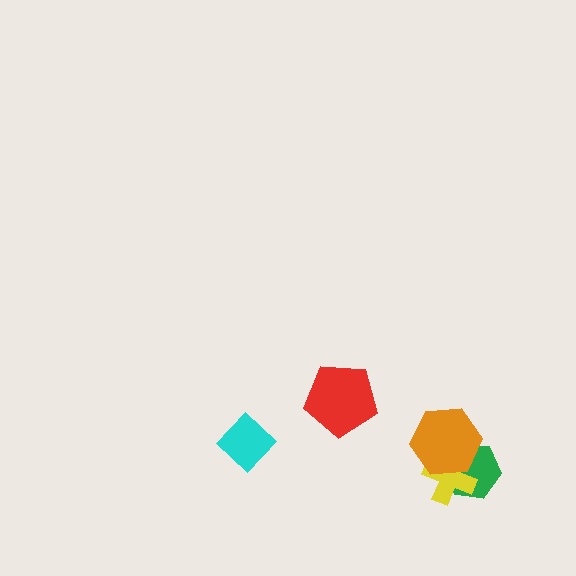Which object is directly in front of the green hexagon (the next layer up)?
The yellow cross is directly in front of the green hexagon.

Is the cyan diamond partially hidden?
No, no other shape covers it.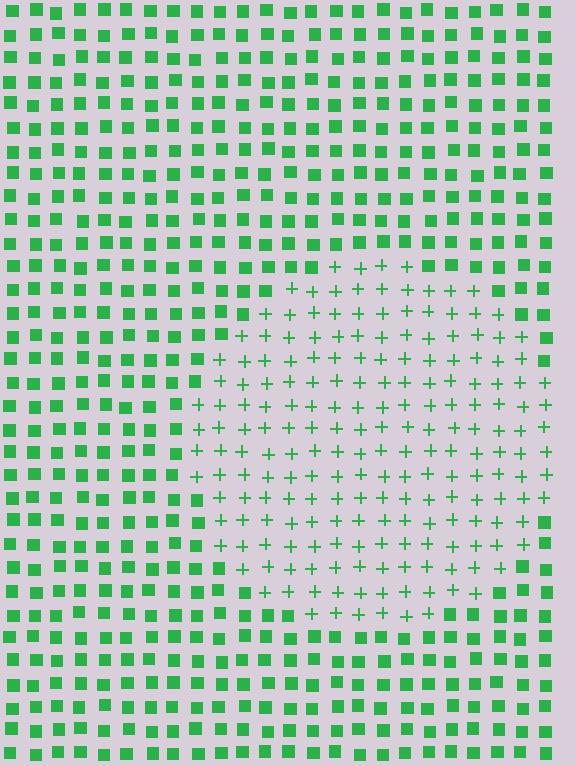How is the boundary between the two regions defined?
The boundary is defined by a change in element shape: plus signs inside vs. squares outside. All elements share the same color and spacing.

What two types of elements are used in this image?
The image uses plus signs inside the circle region and squares outside it.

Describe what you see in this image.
The image is filled with small green elements arranged in a uniform grid. A circle-shaped region contains plus signs, while the surrounding area contains squares. The boundary is defined purely by the change in element shape.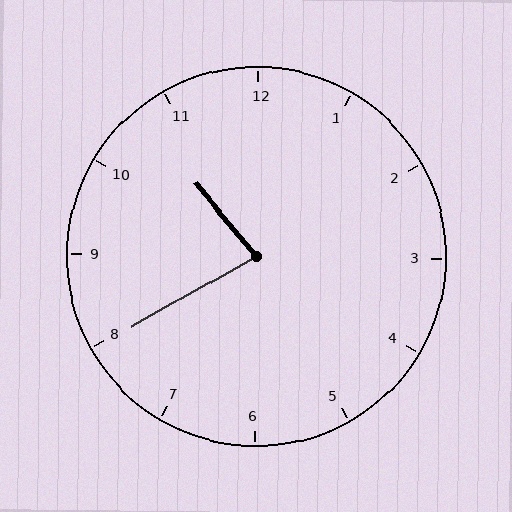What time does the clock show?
10:40.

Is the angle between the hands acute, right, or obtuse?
It is acute.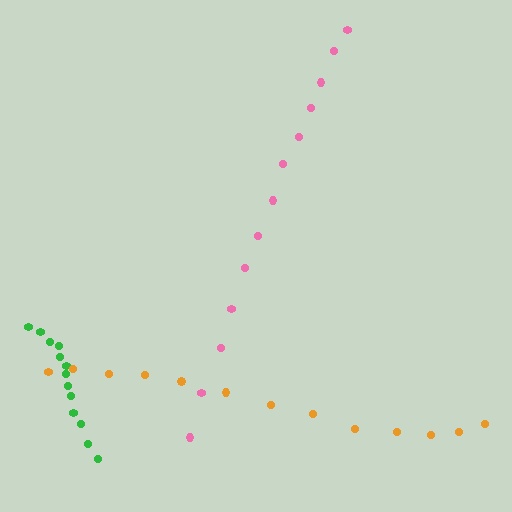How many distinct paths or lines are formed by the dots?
There are 3 distinct paths.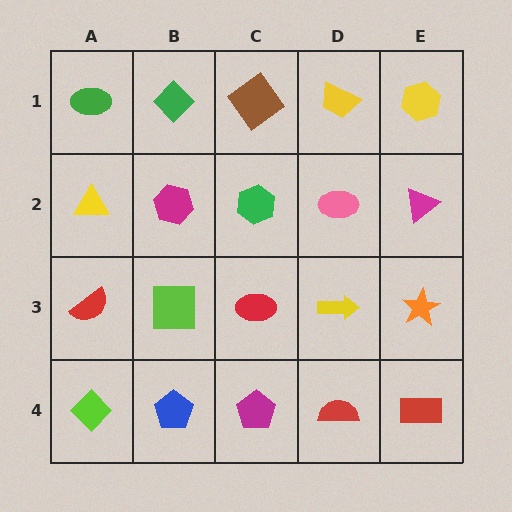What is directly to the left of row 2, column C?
A magenta hexagon.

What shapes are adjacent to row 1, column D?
A pink ellipse (row 2, column D), a brown diamond (row 1, column C), a yellow hexagon (row 1, column E).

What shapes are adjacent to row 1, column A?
A yellow triangle (row 2, column A), a green diamond (row 1, column B).